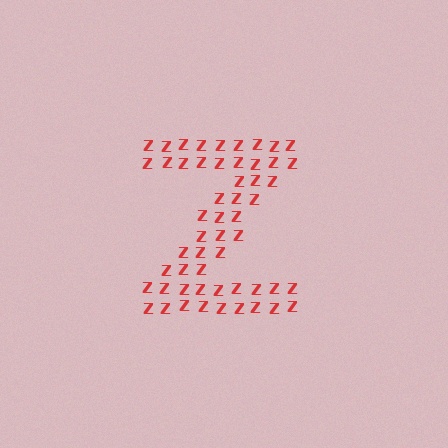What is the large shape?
The large shape is the letter Z.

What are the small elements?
The small elements are letter Z's.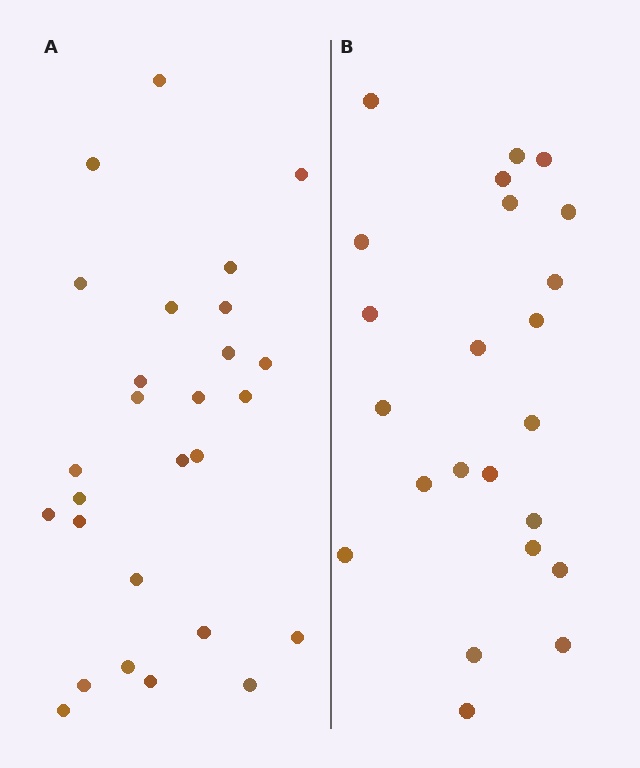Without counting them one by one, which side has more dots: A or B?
Region A (the left region) has more dots.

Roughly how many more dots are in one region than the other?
Region A has about 4 more dots than region B.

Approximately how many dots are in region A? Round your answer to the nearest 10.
About 30 dots. (The exact count is 27, which rounds to 30.)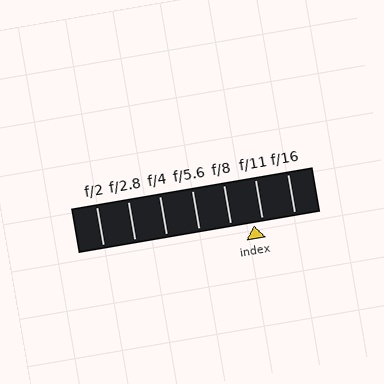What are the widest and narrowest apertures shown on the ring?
The widest aperture shown is f/2 and the narrowest is f/16.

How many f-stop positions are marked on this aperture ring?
There are 7 f-stop positions marked.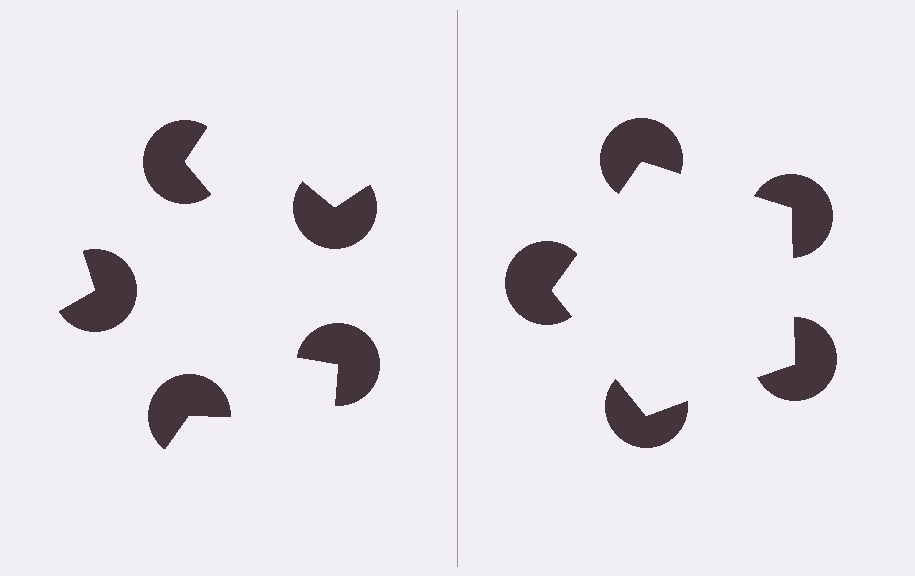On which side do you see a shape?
An illusory pentagon appears on the right side. On the left side the wedge cuts are rotated, so no coherent shape forms.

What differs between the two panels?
The pac-man discs are positioned identically on both sides; only the wedge orientations differ. On the right they align to a pentagon; on the left they are misaligned.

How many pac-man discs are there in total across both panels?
10 — 5 on each side.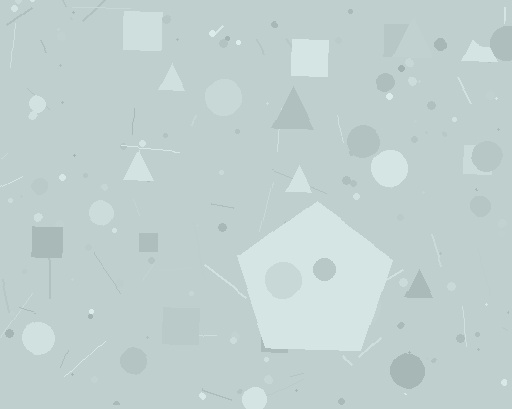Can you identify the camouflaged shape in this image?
The camouflaged shape is a pentagon.